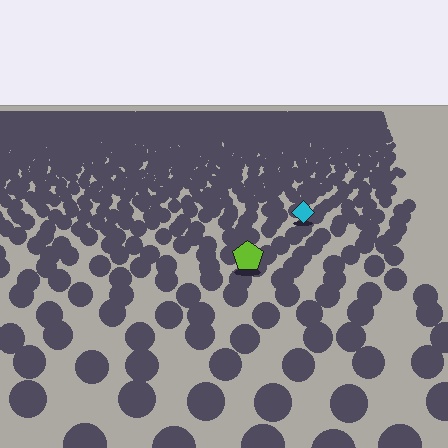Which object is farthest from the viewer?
The cyan diamond is farthest from the viewer. It appears smaller and the ground texture around it is denser.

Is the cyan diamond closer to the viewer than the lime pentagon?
No. The lime pentagon is closer — you can tell from the texture gradient: the ground texture is coarser near it.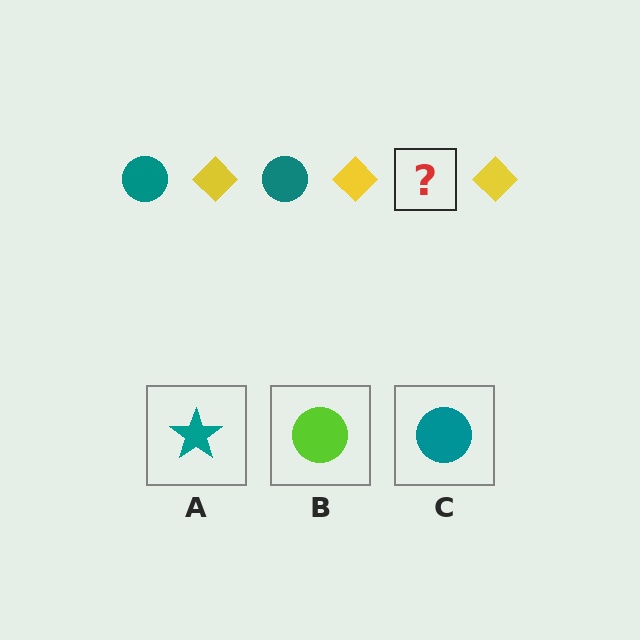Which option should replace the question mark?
Option C.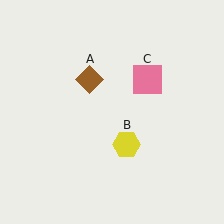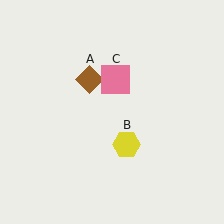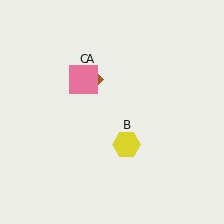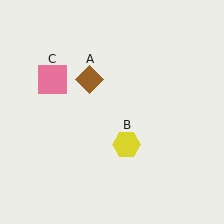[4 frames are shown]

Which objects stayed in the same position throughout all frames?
Brown diamond (object A) and yellow hexagon (object B) remained stationary.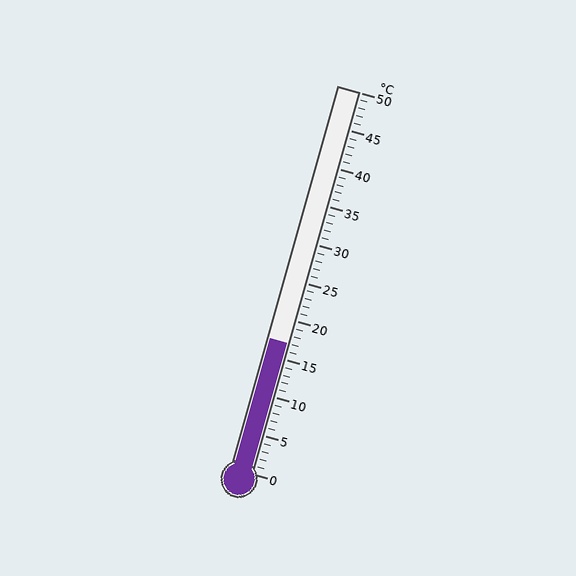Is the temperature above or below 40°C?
The temperature is below 40°C.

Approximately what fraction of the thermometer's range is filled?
The thermometer is filled to approximately 35% of its range.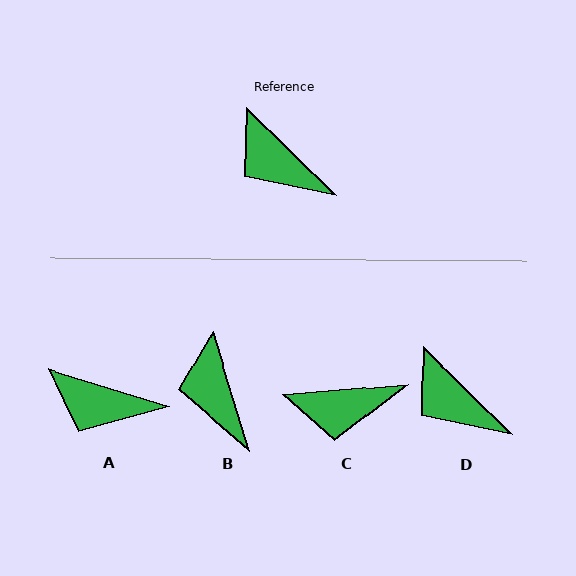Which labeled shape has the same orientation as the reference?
D.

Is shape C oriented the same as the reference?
No, it is off by about 49 degrees.